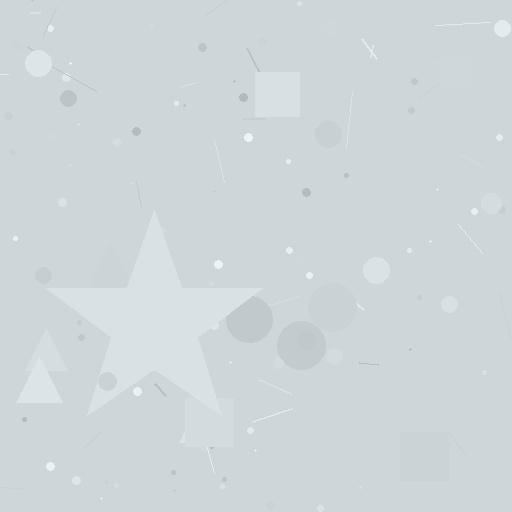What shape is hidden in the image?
A star is hidden in the image.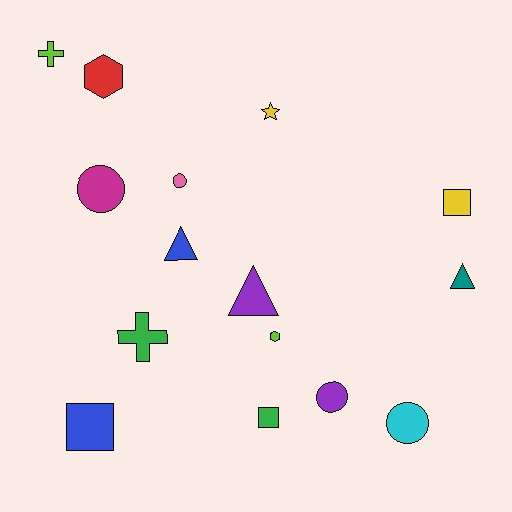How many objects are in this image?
There are 15 objects.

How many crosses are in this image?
There are 2 crosses.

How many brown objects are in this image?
There are no brown objects.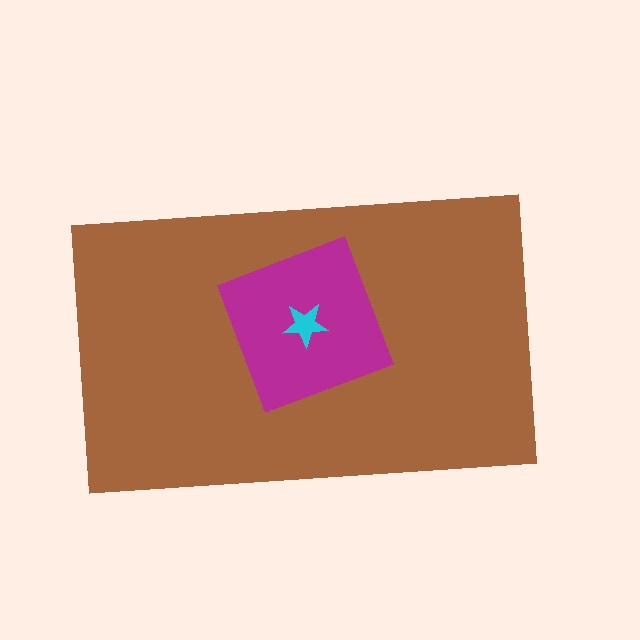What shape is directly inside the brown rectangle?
The magenta diamond.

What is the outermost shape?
The brown rectangle.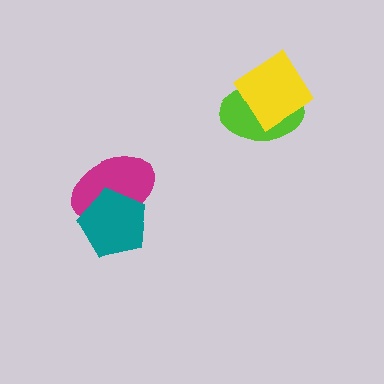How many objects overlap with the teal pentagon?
1 object overlaps with the teal pentagon.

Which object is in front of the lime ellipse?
The yellow diamond is in front of the lime ellipse.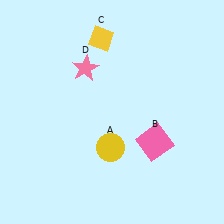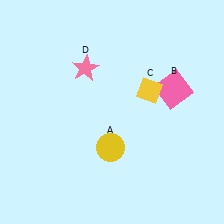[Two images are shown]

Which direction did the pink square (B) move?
The pink square (B) moved up.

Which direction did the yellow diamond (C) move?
The yellow diamond (C) moved down.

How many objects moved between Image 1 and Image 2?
2 objects moved between the two images.